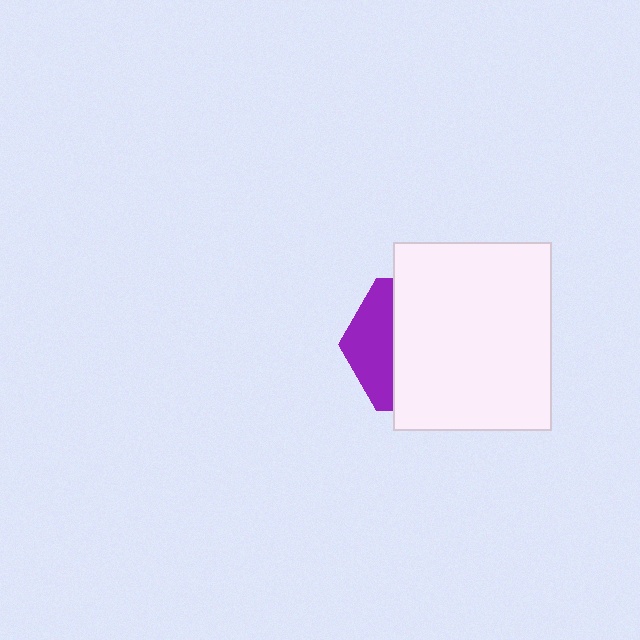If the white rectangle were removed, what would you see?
You would see the complete purple hexagon.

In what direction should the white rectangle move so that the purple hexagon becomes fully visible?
The white rectangle should move right. That is the shortest direction to clear the overlap and leave the purple hexagon fully visible.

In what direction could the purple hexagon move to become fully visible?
The purple hexagon could move left. That would shift it out from behind the white rectangle entirely.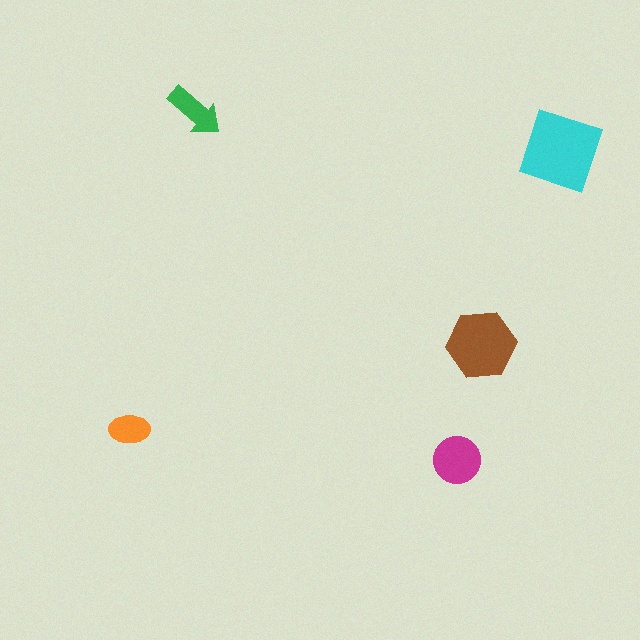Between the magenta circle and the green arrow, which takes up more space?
The magenta circle.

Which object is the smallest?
The orange ellipse.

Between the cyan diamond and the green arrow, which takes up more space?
The cyan diamond.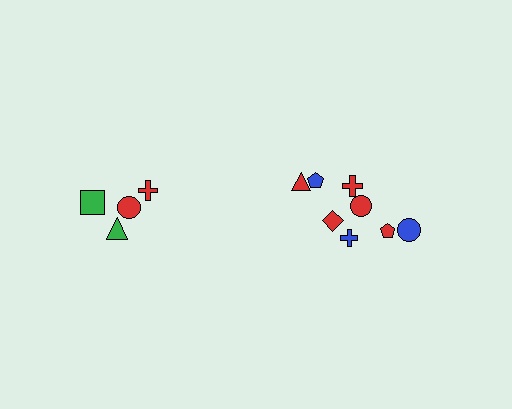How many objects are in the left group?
There are 4 objects.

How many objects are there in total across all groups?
There are 12 objects.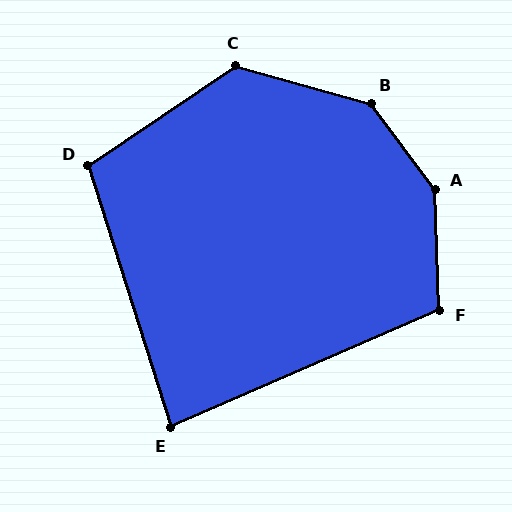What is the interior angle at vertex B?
Approximately 142 degrees (obtuse).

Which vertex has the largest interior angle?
A, at approximately 145 degrees.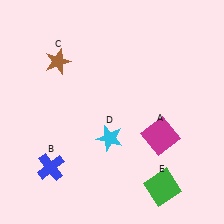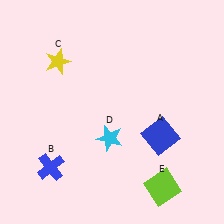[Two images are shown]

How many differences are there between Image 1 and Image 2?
There are 3 differences between the two images.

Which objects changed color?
A changed from magenta to blue. C changed from brown to yellow. E changed from green to lime.